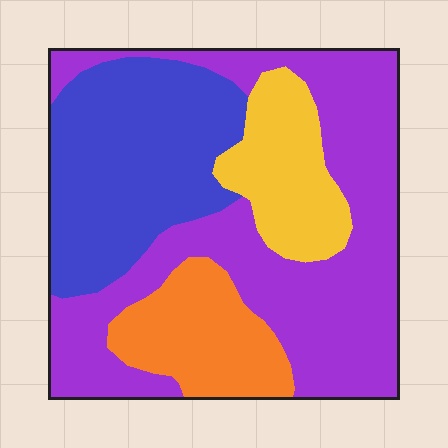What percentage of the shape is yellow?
Yellow takes up about one eighth (1/8) of the shape.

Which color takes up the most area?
Purple, at roughly 45%.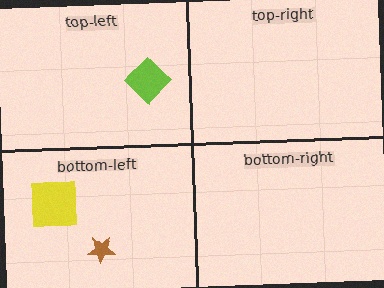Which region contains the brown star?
The bottom-left region.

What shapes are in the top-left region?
The lime diamond.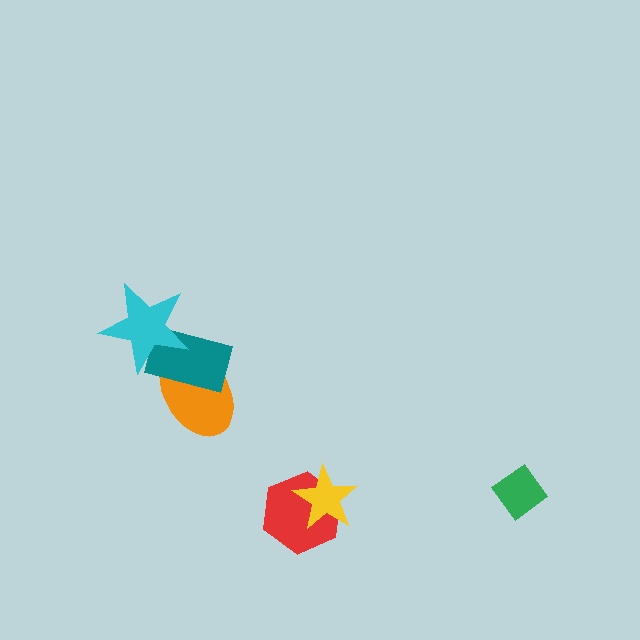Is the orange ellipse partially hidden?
Yes, it is partially covered by another shape.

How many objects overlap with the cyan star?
2 objects overlap with the cyan star.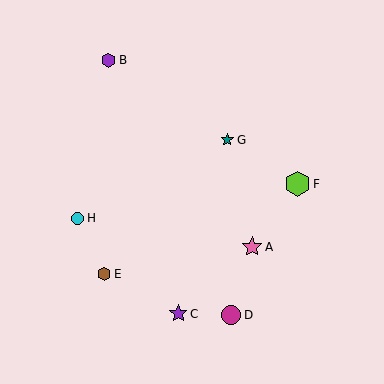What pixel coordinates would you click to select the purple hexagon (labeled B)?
Click at (109, 60) to select the purple hexagon B.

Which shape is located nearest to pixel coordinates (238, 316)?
The magenta circle (labeled D) at (231, 315) is nearest to that location.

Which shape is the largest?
The lime hexagon (labeled F) is the largest.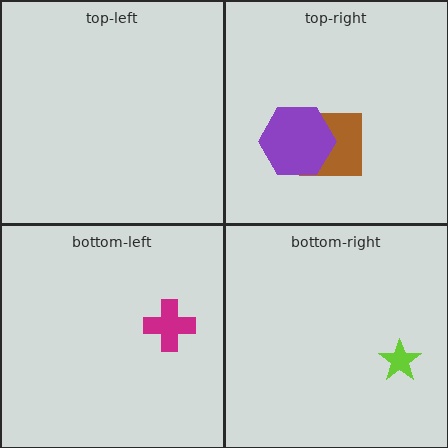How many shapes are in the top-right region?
2.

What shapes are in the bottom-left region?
The magenta cross.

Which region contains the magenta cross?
The bottom-left region.